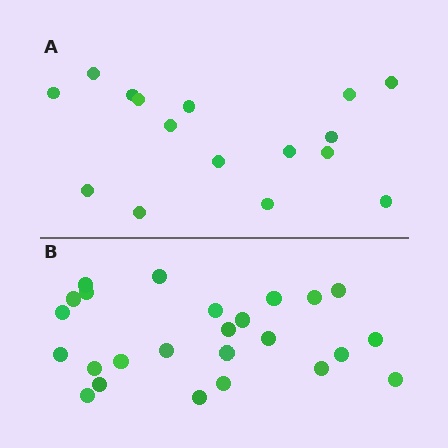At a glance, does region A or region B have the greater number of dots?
Region B (the bottom region) has more dots.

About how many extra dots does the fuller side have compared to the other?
Region B has roughly 8 or so more dots than region A.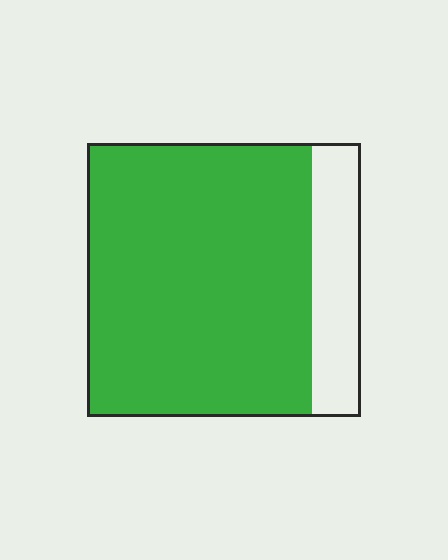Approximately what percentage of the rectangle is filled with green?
Approximately 80%.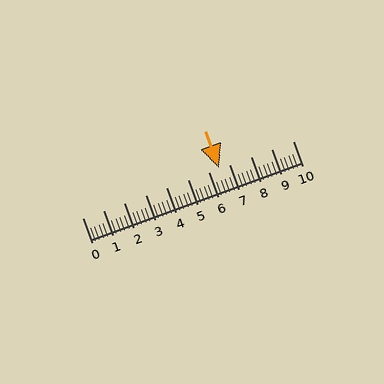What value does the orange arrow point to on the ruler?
The orange arrow points to approximately 6.5.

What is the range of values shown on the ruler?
The ruler shows values from 0 to 10.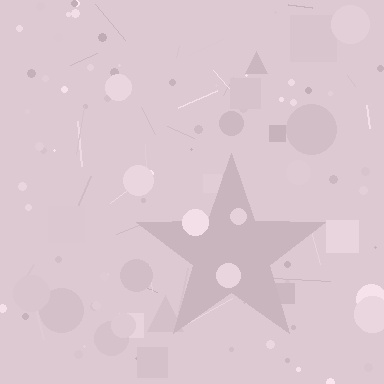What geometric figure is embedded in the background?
A star is embedded in the background.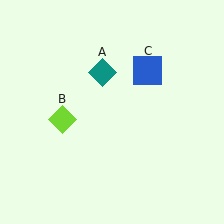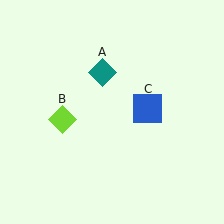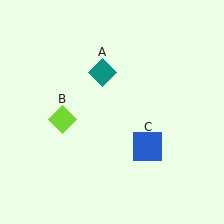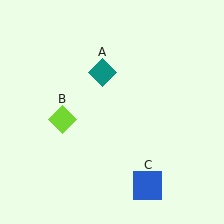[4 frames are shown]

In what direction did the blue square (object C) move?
The blue square (object C) moved down.